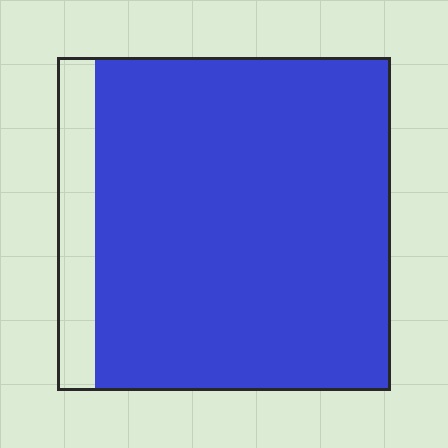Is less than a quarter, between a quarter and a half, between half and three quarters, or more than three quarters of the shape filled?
More than three quarters.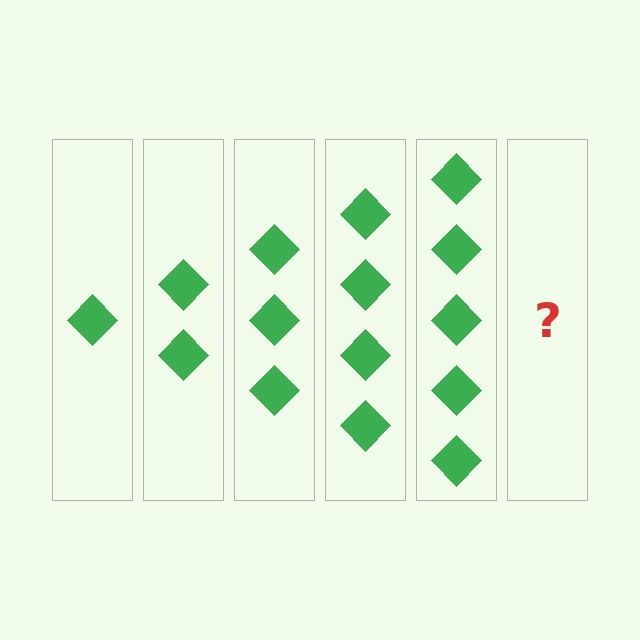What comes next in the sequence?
The next element should be 6 diamonds.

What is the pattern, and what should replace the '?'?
The pattern is that each step adds one more diamond. The '?' should be 6 diamonds.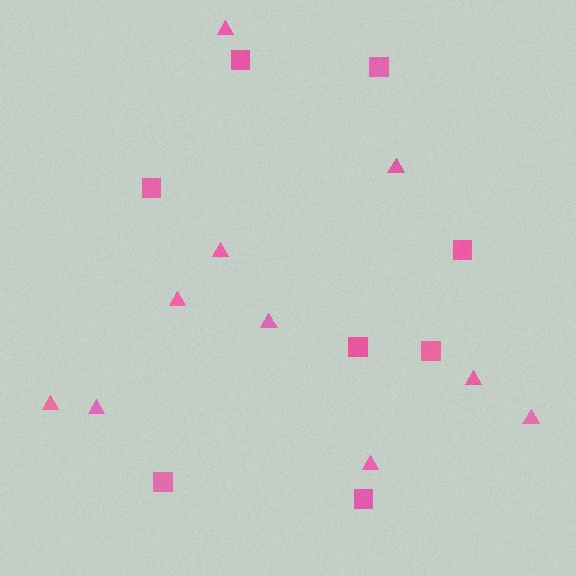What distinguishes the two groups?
There are 2 groups: one group of squares (8) and one group of triangles (10).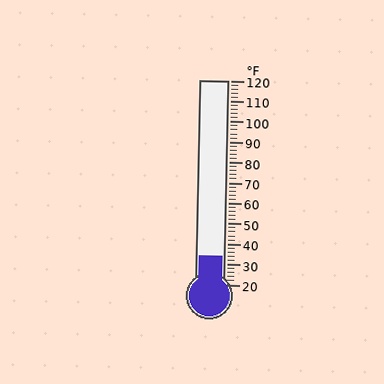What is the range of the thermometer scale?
The thermometer scale ranges from 20°F to 120°F.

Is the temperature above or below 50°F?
The temperature is below 50°F.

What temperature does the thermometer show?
The thermometer shows approximately 34°F.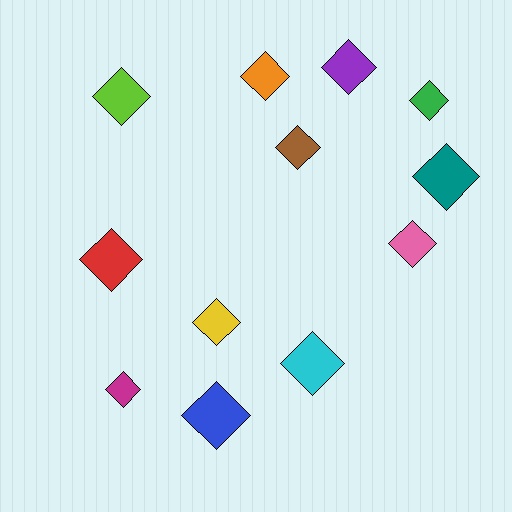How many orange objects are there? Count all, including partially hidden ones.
There is 1 orange object.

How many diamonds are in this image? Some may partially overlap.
There are 12 diamonds.